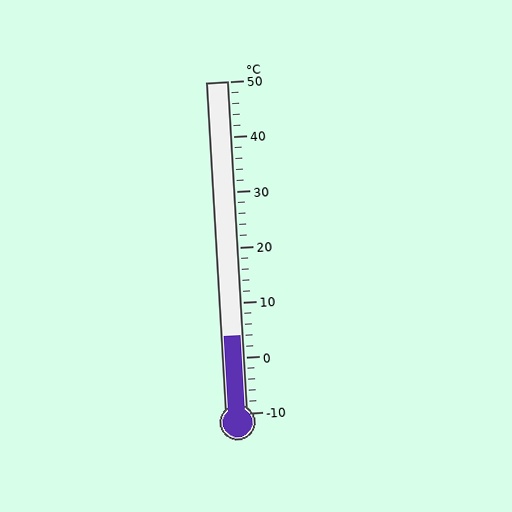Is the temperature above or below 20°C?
The temperature is below 20°C.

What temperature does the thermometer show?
The thermometer shows approximately 4°C.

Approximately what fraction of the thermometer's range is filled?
The thermometer is filled to approximately 25% of its range.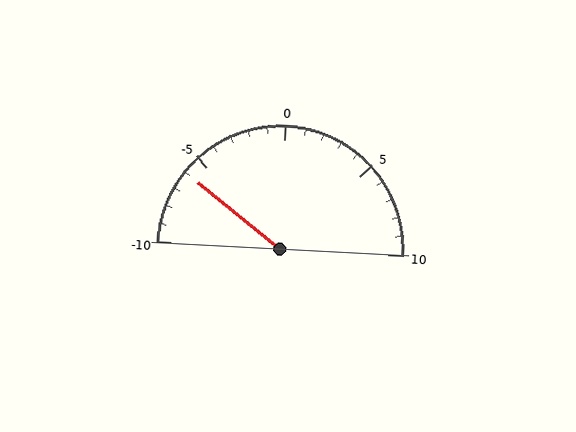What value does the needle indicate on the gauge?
The needle indicates approximately -6.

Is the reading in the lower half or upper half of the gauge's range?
The reading is in the lower half of the range (-10 to 10).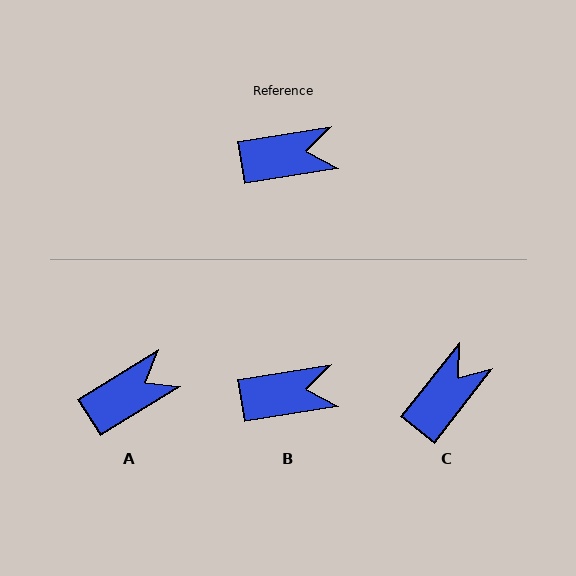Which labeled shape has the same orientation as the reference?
B.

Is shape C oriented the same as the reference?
No, it is off by about 43 degrees.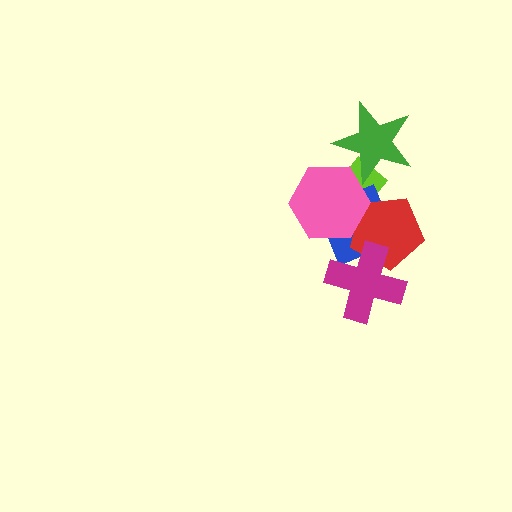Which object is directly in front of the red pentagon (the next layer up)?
The pink hexagon is directly in front of the red pentagon.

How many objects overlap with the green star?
2 objects overlap with the green star.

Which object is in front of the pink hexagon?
The green star is in front of the pink hexagon.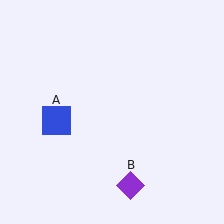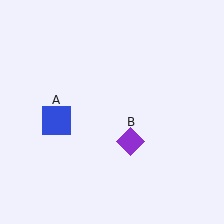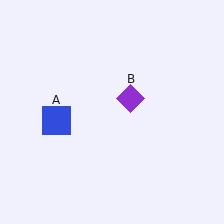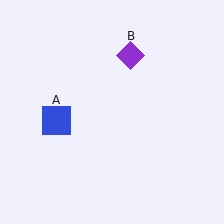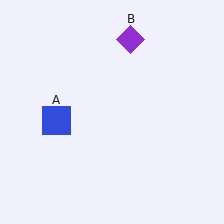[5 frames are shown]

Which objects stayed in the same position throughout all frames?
Blue square (object A) remained stationary.